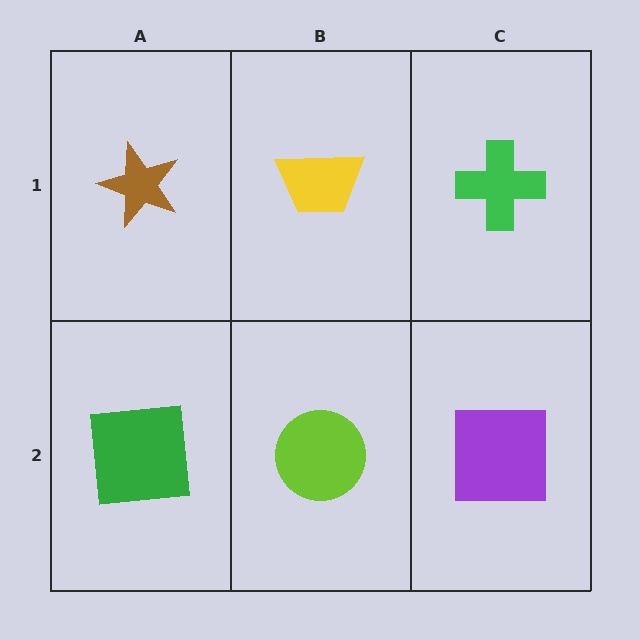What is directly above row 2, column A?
A brown star.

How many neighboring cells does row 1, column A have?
2.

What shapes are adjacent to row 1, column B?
A lime circle (row 2, column B), a brown star (row 1, column A), a green cross (row 1, column C).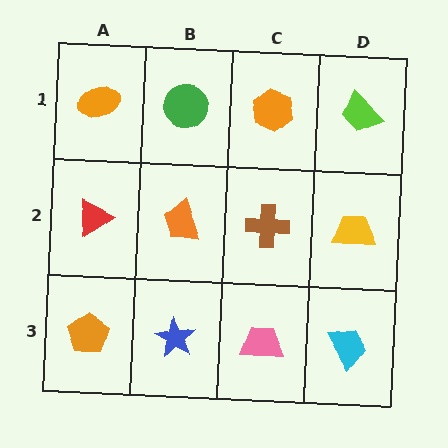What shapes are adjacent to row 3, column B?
An orange trapezoid (row 2, column B), an orange pentagon (row 3, column A), a pink trapezoid (row 3, column C).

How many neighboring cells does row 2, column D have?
3.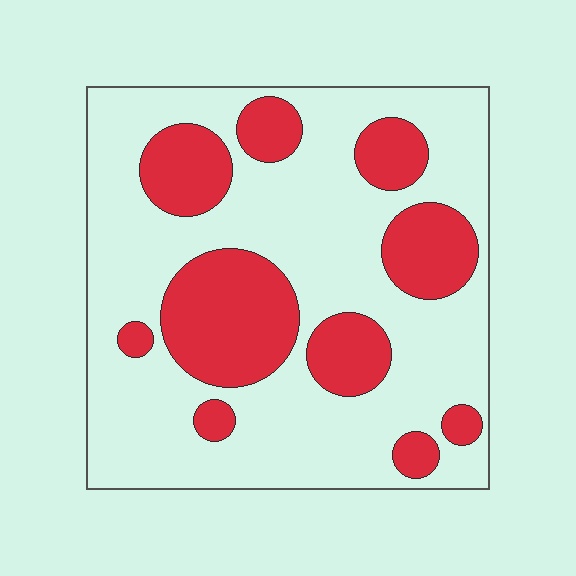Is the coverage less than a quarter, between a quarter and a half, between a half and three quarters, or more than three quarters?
Between a quarter and a half.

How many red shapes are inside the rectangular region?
10.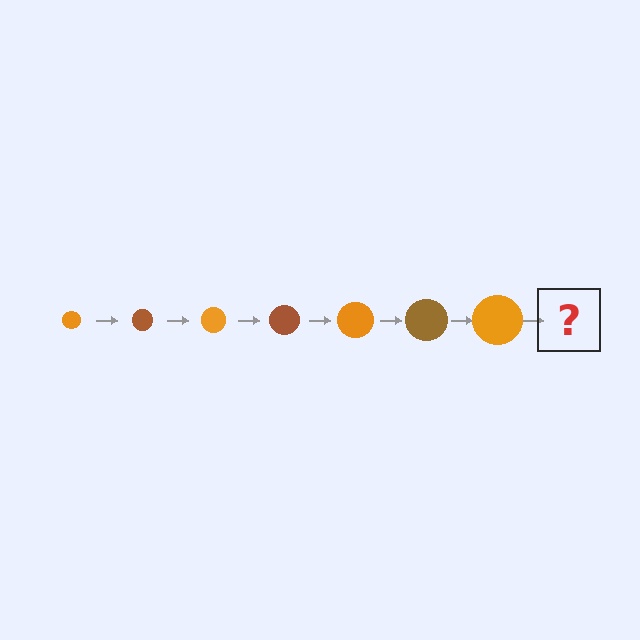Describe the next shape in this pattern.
It should be a brown circle, larger than the previous one.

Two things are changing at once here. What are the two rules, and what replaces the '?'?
The two rules are that the circle grows larger each step and the color cycles through orange and brown. The '?' should be a brown circle, larger than the previous one.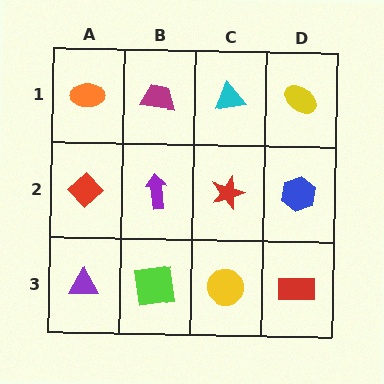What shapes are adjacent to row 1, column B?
A purple arrow (row 2, column B), an orange ellipse (row 1, column A), a cyan triangle (row 1, column C).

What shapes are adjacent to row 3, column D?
A blue hexagon (row 2, column D), a yellow circle (row 3, column C).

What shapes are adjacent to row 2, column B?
A magenta trapezoid (row 1, column B), a lime square (row 3, column B), a red diamond (row 2, column A), a red star (row 2, column C).